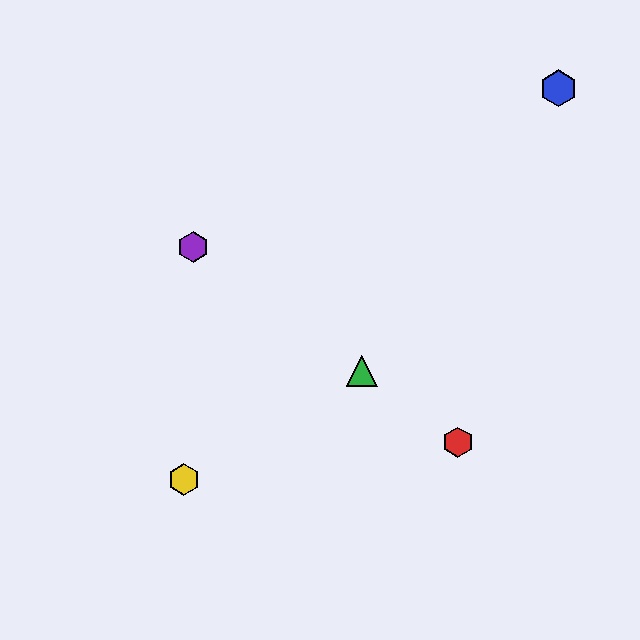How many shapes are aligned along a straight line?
3 shapes (the red hexagon, the green triangle, the purple hexagon) are aligned along a straight line.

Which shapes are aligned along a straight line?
The red hexagon, the green triangle, the purple hexagon are aligned along a straight line.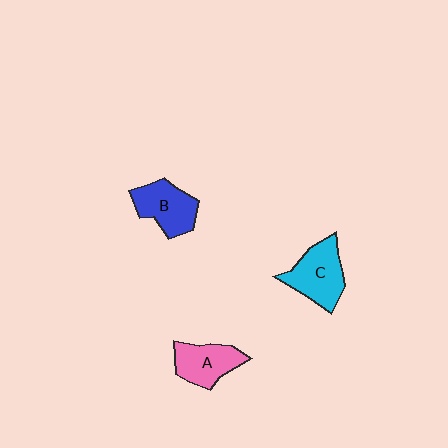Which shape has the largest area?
Shape C (cyan).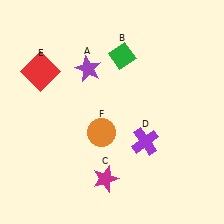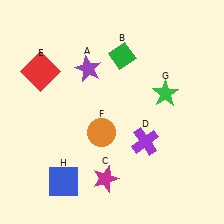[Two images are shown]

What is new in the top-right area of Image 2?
A green star (G) was added in the top-right area of Image 2.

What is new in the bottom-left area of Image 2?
A blue square (H) was added in the bottom-left area of Image 2.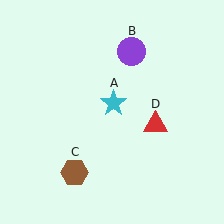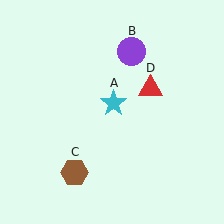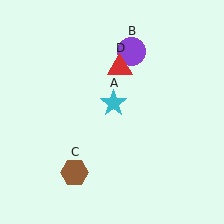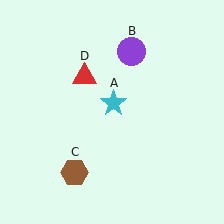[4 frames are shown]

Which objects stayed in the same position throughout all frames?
Cyan star (object A) and purple circle (object B) and brown hexagon (object C) remained stationary.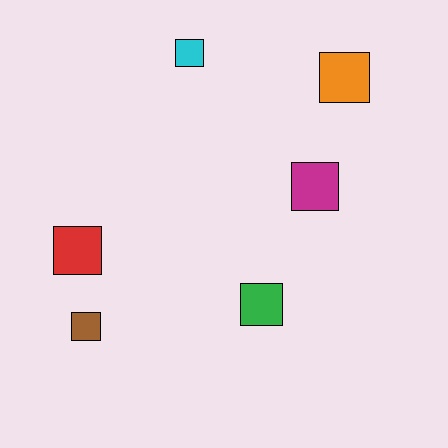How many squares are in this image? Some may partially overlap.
There are 6 squares.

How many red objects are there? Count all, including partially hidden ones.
There is 1 red object.